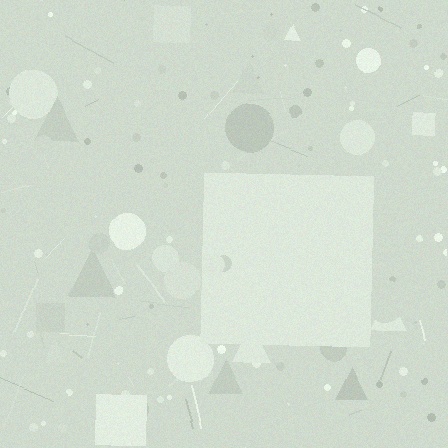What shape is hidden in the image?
A square is hidden in the image.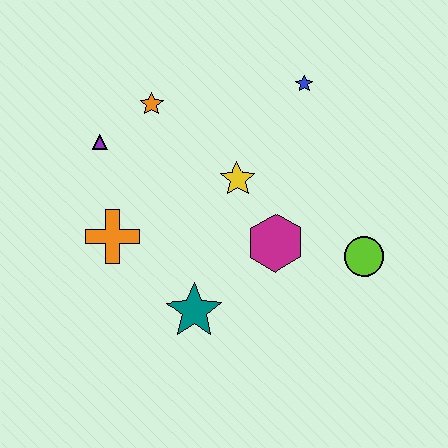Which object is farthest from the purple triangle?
The lime circle is farthest from the purple triangle.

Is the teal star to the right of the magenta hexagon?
No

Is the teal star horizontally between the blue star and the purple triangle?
Yes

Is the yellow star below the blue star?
Yes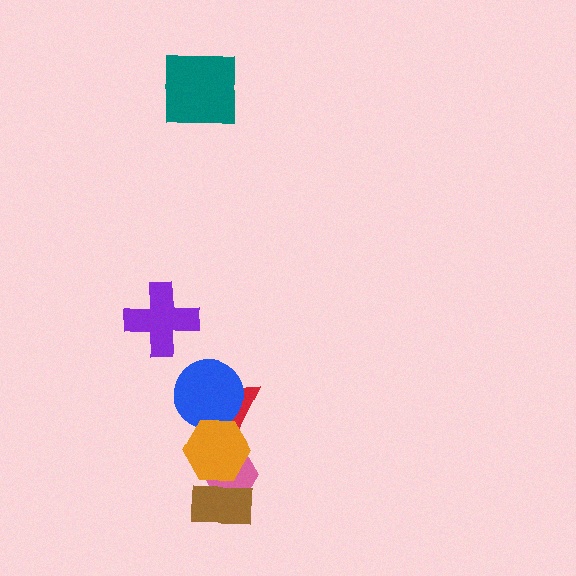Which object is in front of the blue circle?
The orange hexagon is in front of the blue circle.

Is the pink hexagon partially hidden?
Yes, it is partially covered by another shape.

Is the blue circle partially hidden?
Yes, it is partially covered by another shape.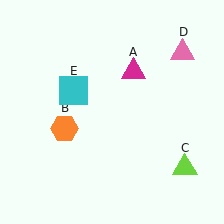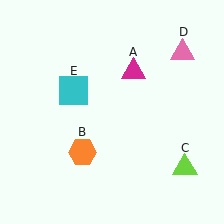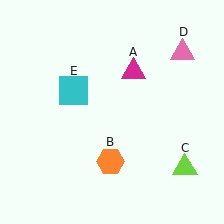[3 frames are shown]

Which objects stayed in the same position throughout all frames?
Magenta triangle (object A) and lime triangle (object C) and pink triangle (object D) and cyan square (object E) remained stationary.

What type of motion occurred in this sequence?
The orange hexagon (object B) rotated counterclockwise around the center of the scene.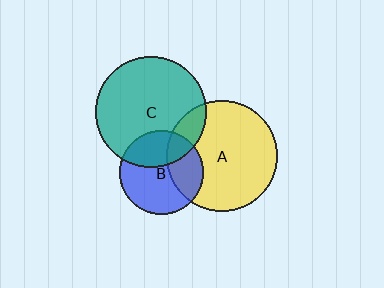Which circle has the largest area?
Circle A (yellow).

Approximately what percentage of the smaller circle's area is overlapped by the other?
Approximately 15%.